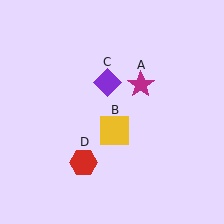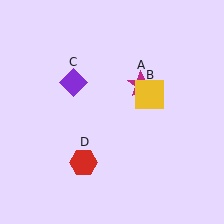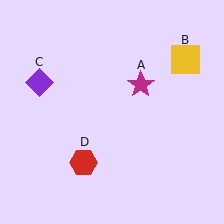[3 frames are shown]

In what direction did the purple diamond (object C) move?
The purple diamond (object C) moved left.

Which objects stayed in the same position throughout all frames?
Magenta star (object A) and red hexagon (object D) remained stationary.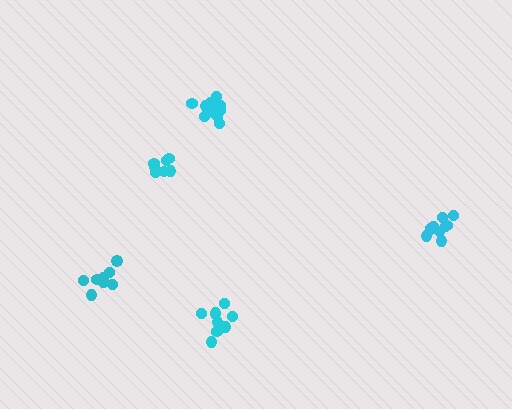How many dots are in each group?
Group 1: 7 dots, Group 2: 8 dots, Group 3: 10 dots, Group 4: 13 dots, Group 5: 10 dots (48 total).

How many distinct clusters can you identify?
There are 5 distinct clusters.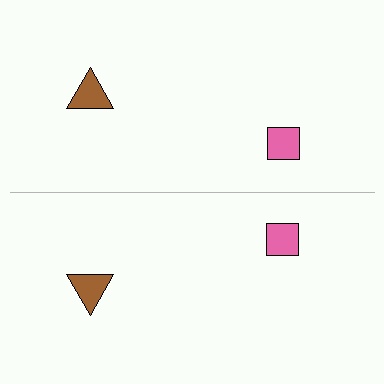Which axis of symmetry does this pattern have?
The pattern has a horizontal axis of symmetry running through the center of the image.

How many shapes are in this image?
There are 4 shapes in this image.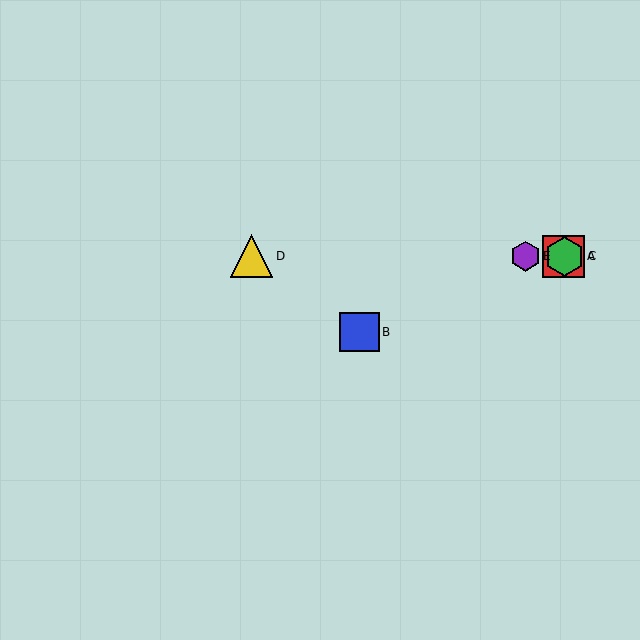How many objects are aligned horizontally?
4 objects (A, C, D, E) are aligned horizontally.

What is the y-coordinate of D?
Object D is at y≈256.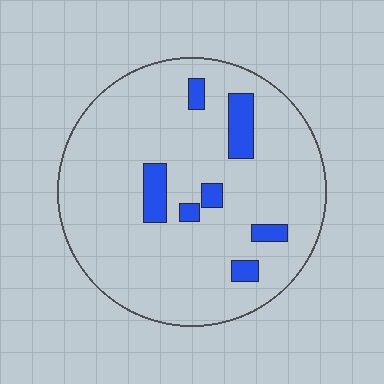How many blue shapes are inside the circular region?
7.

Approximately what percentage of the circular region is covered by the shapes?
Approximately 10%.